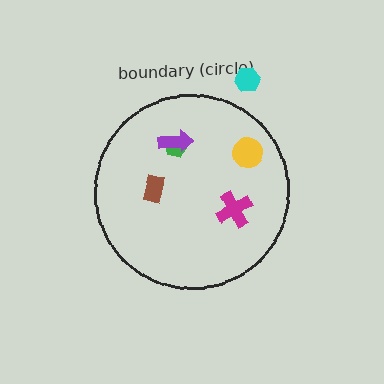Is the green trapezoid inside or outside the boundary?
Inside.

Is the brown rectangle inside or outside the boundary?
Inside.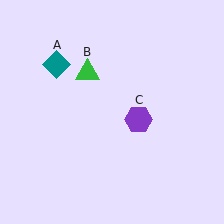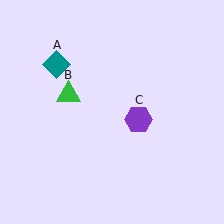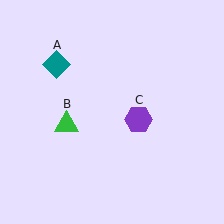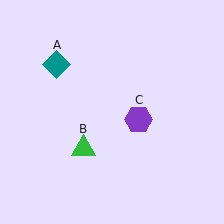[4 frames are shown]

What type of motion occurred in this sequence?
The green triangle (object B) rotated counterclockwise around the center of the scene.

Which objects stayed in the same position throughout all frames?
Teal diamond (object A) and purple hexagon (object C) remained stationary.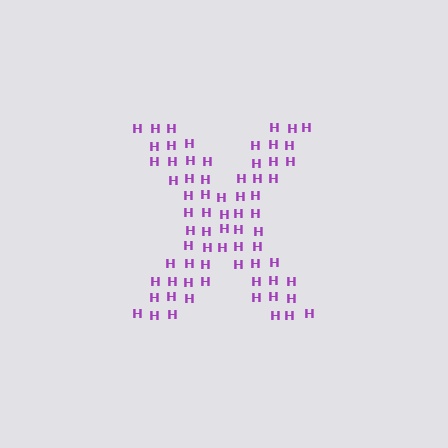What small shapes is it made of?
It is made of small letter H's.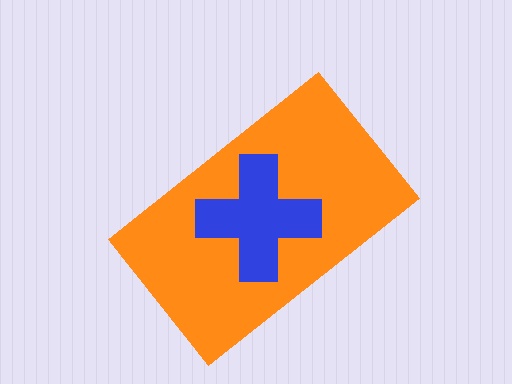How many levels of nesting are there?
2.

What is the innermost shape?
The blue cross.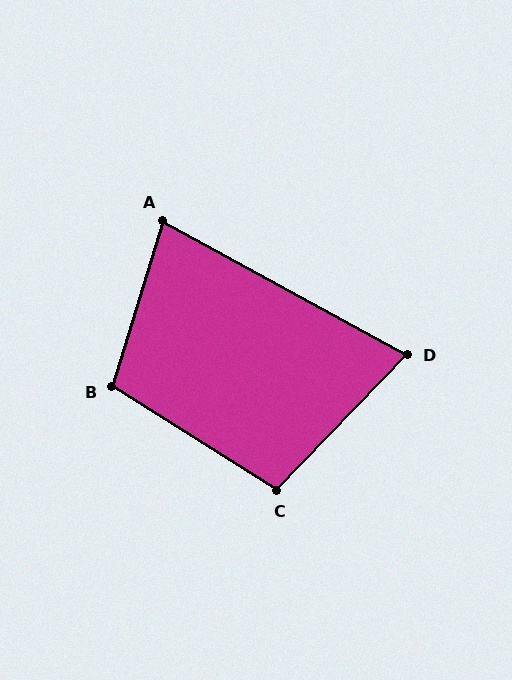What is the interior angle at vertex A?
Approximately 78 degrees (acute).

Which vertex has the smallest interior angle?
D, at approximately 75 degrees.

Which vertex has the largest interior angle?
B, at approximately 105 degrees.